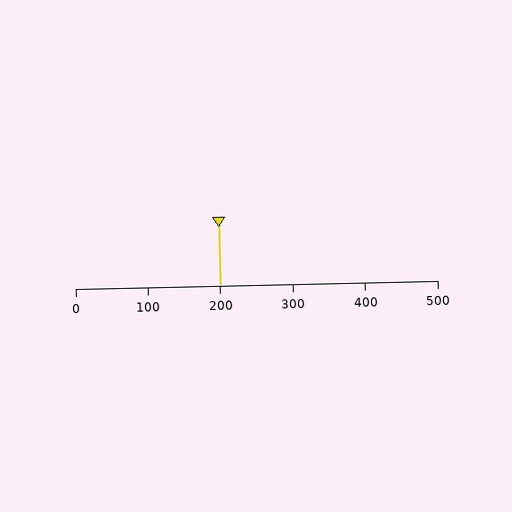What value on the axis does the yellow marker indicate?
The marker indicates approximately 200.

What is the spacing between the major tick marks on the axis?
The major ticks are spaced 100 apart.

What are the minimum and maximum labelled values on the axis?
The axis runs from 0 to 500.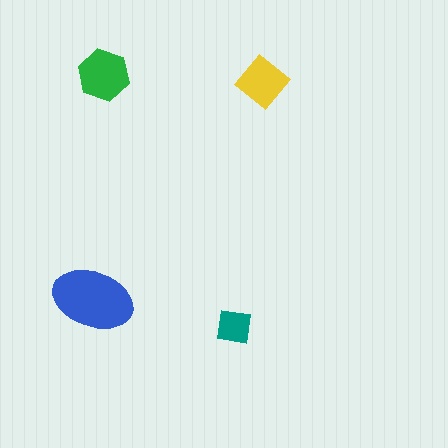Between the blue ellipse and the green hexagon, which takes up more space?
The blue ellipse.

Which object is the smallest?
The teal square.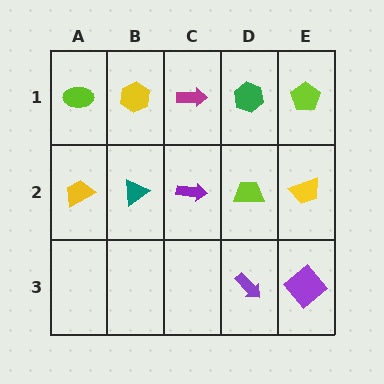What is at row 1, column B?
A yellow hexagon.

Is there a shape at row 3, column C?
No, that cell is empty.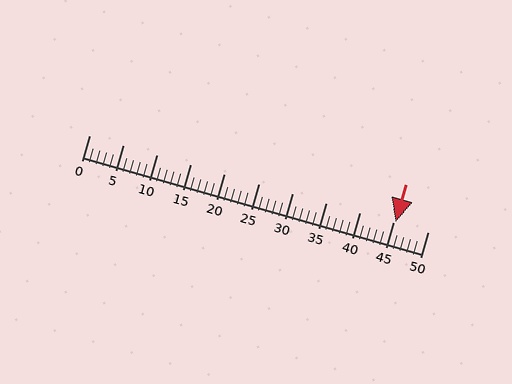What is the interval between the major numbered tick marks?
The major tick marks are spaced 5 units apart.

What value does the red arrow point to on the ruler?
The red arrow points to approximately 45.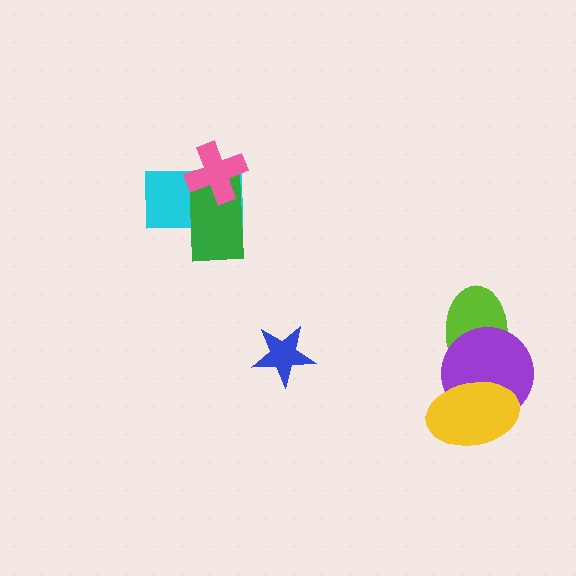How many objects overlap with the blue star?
0 objects overlap with the blue star.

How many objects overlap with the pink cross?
2 objects overlap with the pink cross.